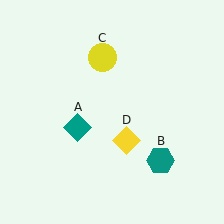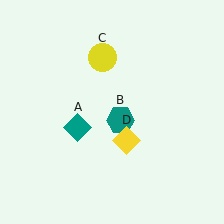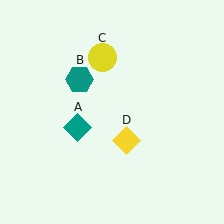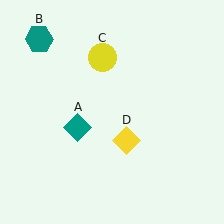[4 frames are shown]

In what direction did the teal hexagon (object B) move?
The teal hexagon (object B) moved up and to the left.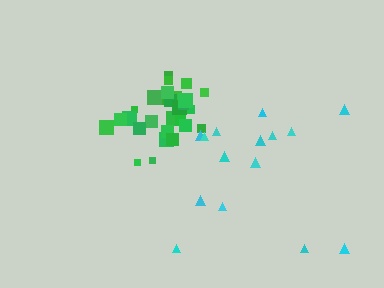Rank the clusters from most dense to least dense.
green, cyan.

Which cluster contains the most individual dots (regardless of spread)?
Green (28).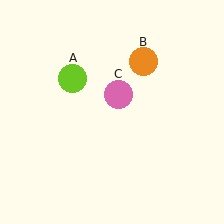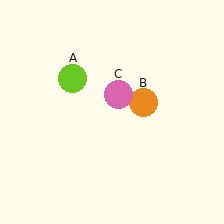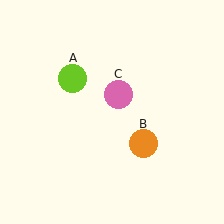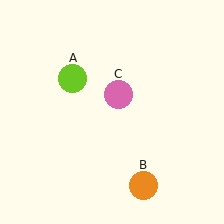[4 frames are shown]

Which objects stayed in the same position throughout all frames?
Lime circle (object A) and pink circle (object C) remained stationary.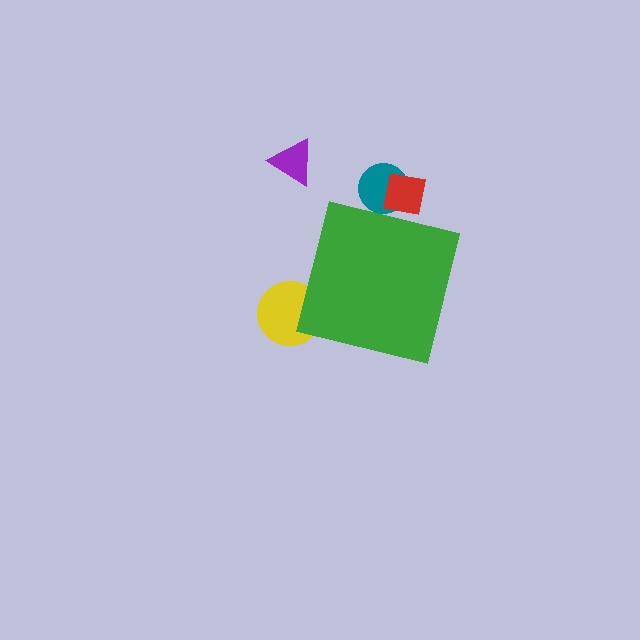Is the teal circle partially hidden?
Yes, the teal circle is partially hidden behind the green square.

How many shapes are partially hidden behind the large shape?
3 shapes are partially hidden.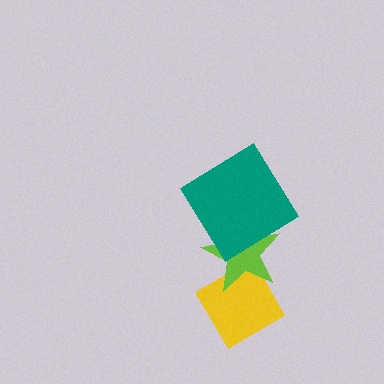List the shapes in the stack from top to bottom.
From top to bottom: the teal diamond, the lime star, the yellow diamond.